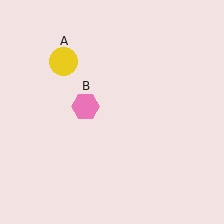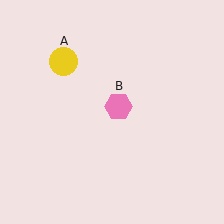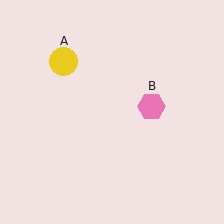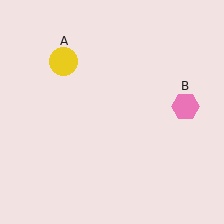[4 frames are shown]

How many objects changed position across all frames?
1 object changed position: pink hexagon (object B).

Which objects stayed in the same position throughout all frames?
Yellow circle (object A) remained stationary.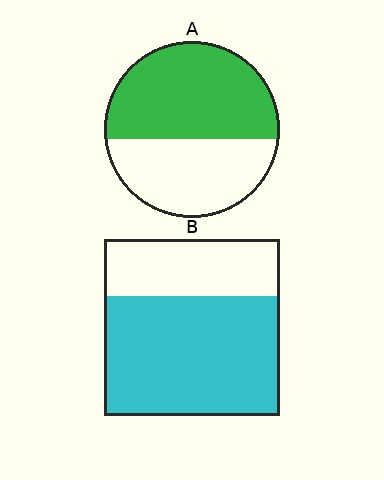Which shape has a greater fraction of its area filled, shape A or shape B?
Shape B.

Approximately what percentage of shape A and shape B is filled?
A is approximately 55% and B is approximately 70%.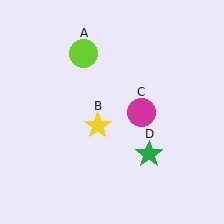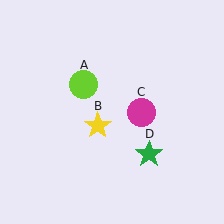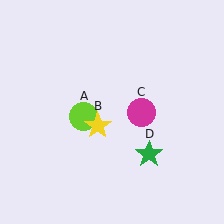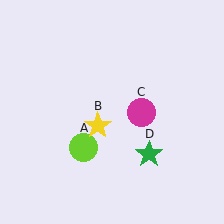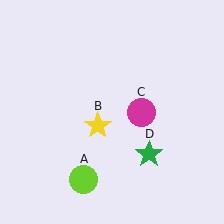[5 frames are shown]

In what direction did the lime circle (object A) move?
The lime circle (object A) moved down.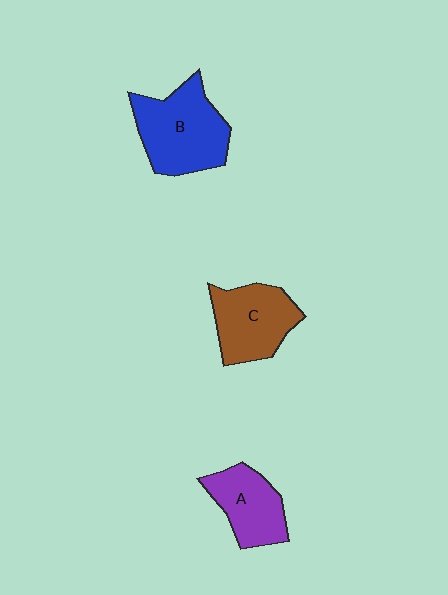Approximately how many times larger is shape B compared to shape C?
Approximately 1.2 times.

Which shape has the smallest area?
Shape A (purple).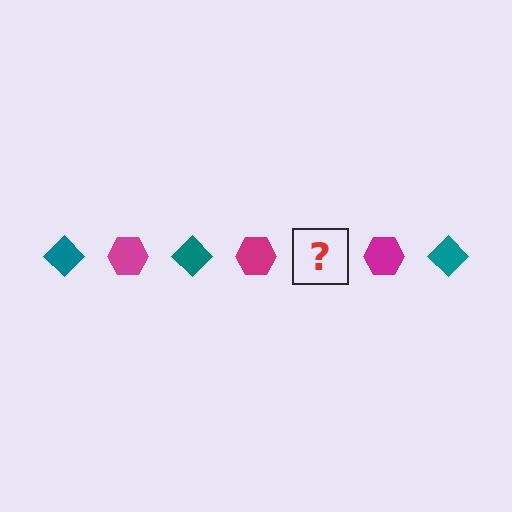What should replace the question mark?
The question mark should be replaced with a teal diamond.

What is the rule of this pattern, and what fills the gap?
The rule is that the pattern alternates between teal diamond and magenta hexagon. The gap should be filled with a teal diamond.